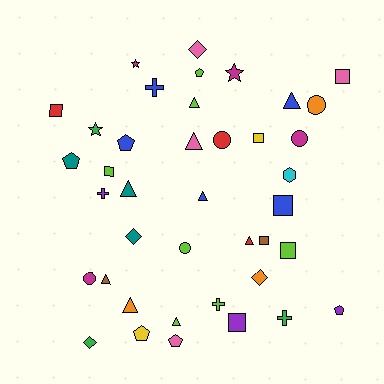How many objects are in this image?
There are 40 objects.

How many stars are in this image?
There are 3 stars.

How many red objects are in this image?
There are 3 red objects.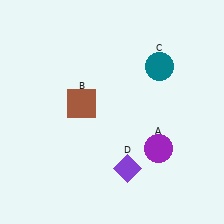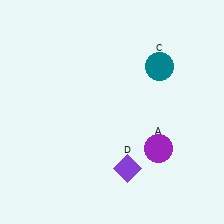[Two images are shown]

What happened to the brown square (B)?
The brown square (B) was removed in Image 2. It was in the top-left area of Image 1.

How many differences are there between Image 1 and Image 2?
There is 1 difference between the two images.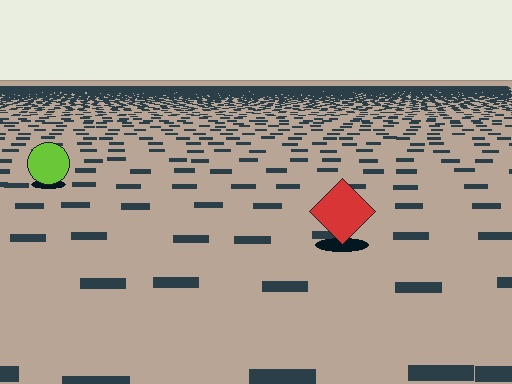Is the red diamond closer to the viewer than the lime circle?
Yes. The red diamond is closer — you can tell from the texture gradient: the ground texture is coarser near it.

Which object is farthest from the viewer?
The lime circle is farthest from the viewer. It appears smaller and the ground texture around it is denser.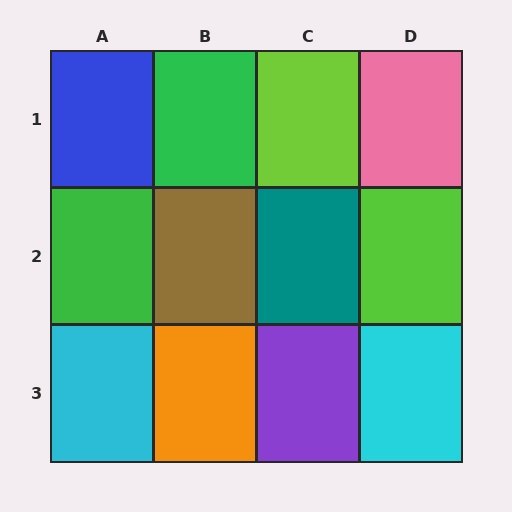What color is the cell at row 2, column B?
Brown.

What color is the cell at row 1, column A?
Blue.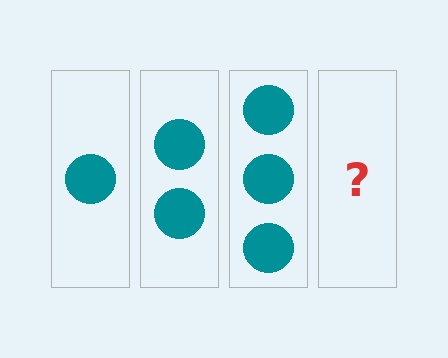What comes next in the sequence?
The next element should be 4 circles.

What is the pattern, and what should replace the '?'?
The pattern is that each step adds one more circle. The '?' should be 4 circles.